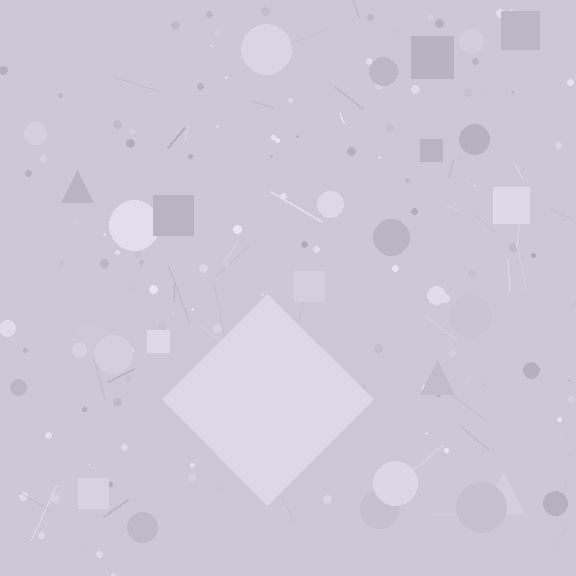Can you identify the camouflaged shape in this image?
The camouflaged shape is a diamond.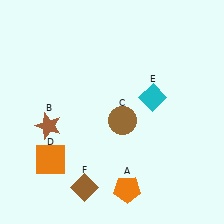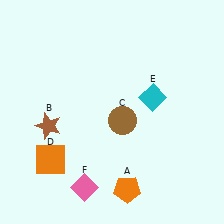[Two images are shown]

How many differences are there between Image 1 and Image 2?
There is 1 difference between the two images.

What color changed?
The diamond (F) changed from brown in Image 1 to pink in Image 2.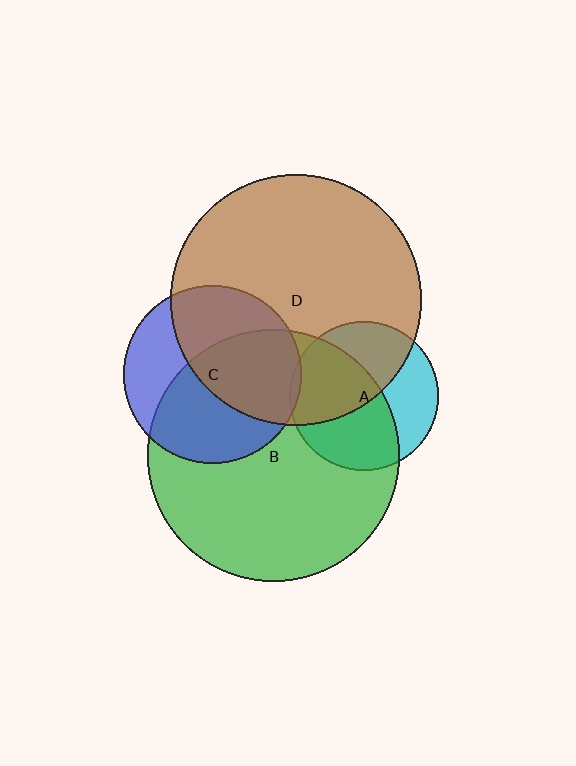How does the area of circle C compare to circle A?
Approximately 1.4 times.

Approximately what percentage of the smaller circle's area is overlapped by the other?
Approximately 25%.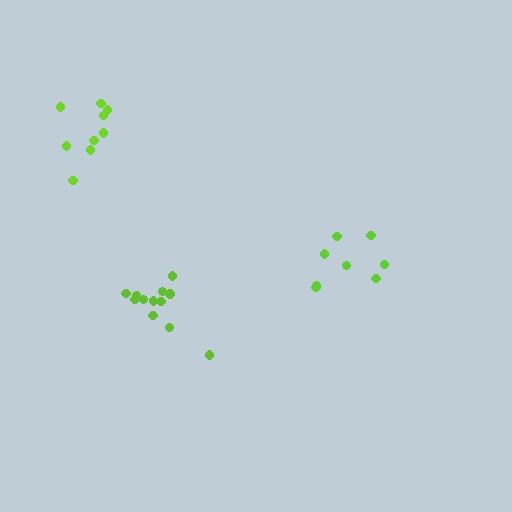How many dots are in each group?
Group 1: 9 dots, Group 2: 8 dots, Group 3: 12 dots (29 total).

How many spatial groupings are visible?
There are 3 spatial groupings.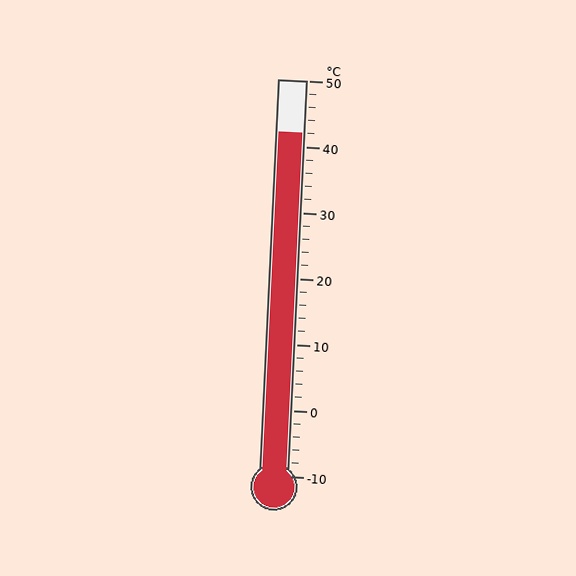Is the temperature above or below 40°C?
The temperature is above 40°C.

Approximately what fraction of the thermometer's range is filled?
The thermometer is filled to approximately 85% of its range.